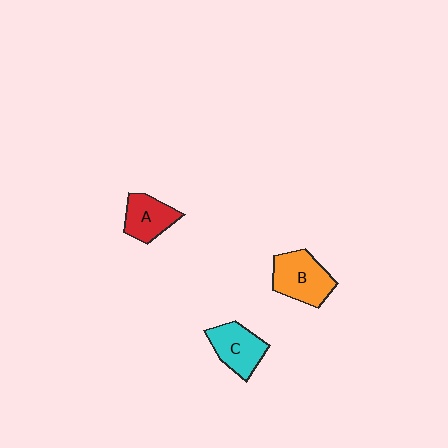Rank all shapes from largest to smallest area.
From largest to smallest: B (orange), C (cyan), A (red).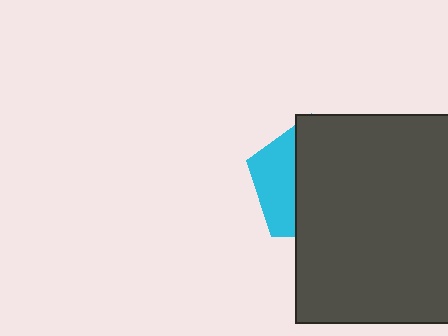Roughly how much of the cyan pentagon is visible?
A small part of it is visible (roughly 33%).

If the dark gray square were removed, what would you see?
You would see the complete cyan pentagon.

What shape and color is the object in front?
The object in front is a dark gray square.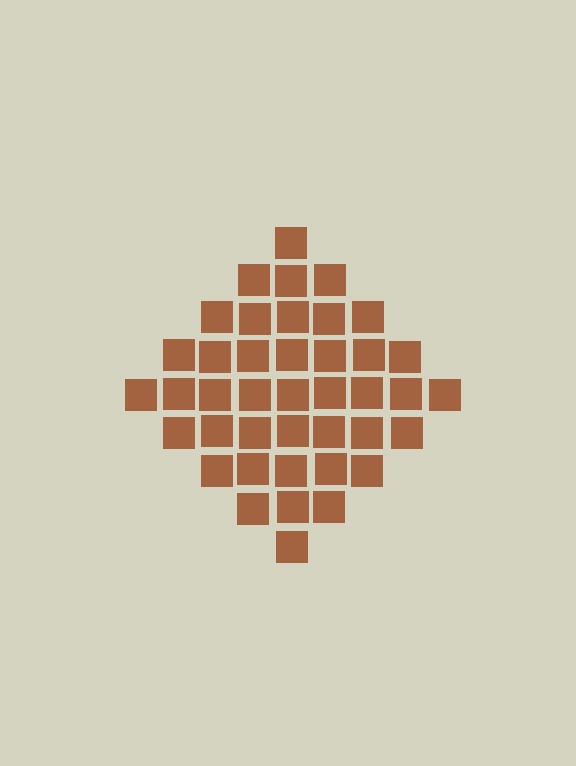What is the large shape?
The large shape is a diamond.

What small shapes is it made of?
It is made of small squares.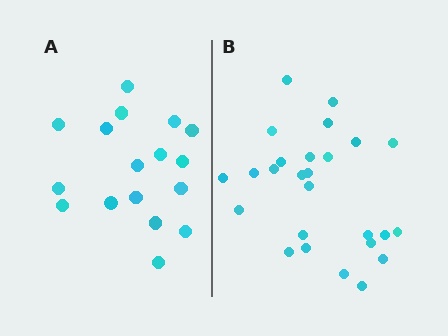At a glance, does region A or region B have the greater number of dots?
Region B (the right region) has more dots.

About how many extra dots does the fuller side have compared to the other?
Region B has roughly 8 or so more dots than region A.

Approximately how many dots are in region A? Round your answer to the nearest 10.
About 20 dots. (The exact count is 17, which rounds to 20.)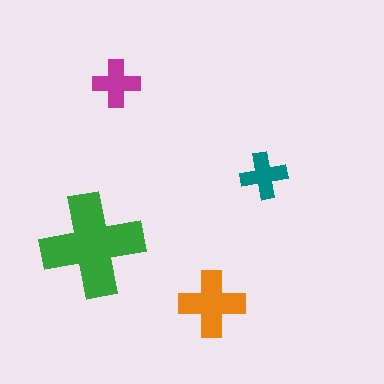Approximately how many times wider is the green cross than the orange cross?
About 1.5 times wider.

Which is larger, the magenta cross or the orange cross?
The orange one.